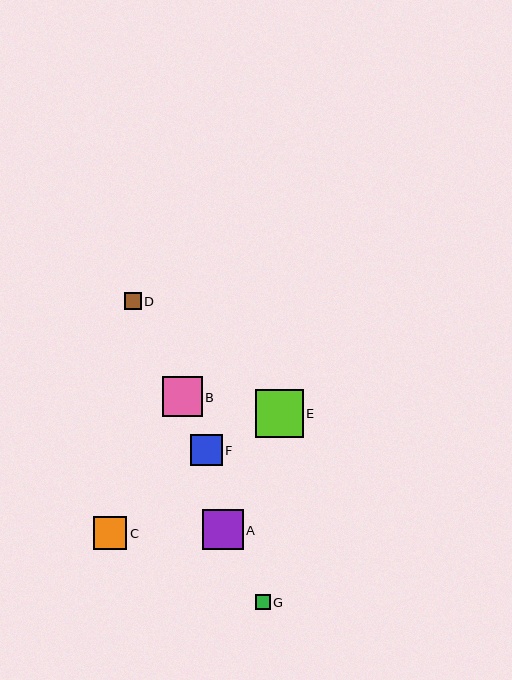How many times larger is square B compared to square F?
Square B is approximately 1.3 times the size of square F.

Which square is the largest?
Square E is the largest with a size of approximately 48 pixels.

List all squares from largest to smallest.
From largest to smallest: E, A, B, C, F, D, G.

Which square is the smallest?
Square G is the smallest with a size of approximately 15 pixels.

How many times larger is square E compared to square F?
Square E is approximately 1.5 times the size of square F.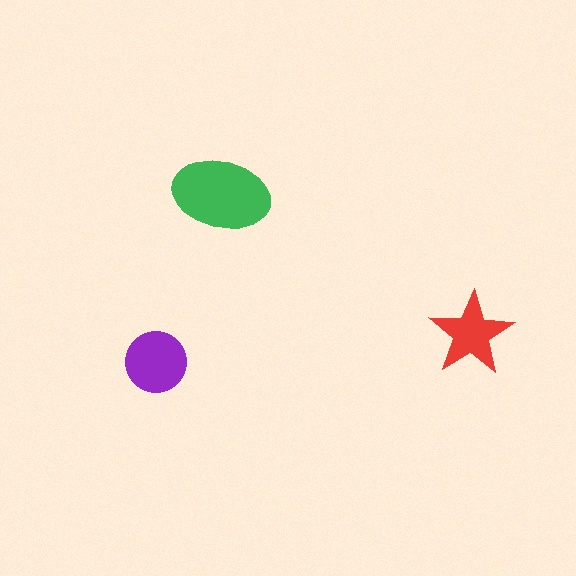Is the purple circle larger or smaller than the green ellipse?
Smaller.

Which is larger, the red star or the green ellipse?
The green ellipse.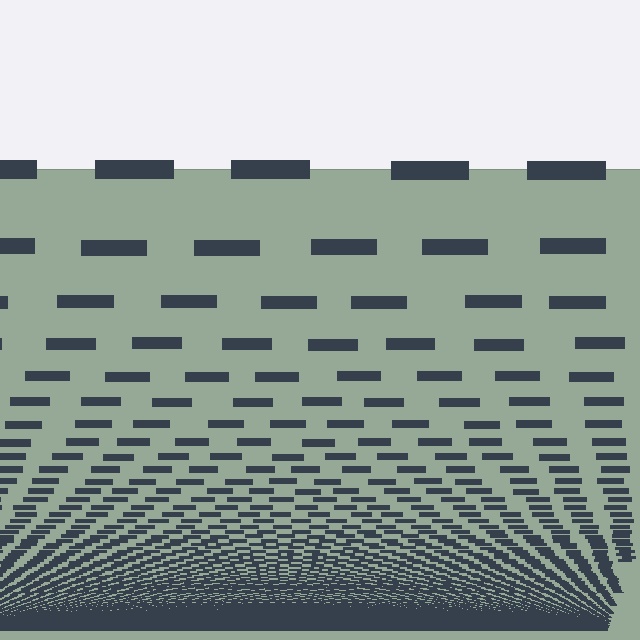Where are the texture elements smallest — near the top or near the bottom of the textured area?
Near the bottom.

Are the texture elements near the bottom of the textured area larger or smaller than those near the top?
Smaller. The gradient is inverted — elements near the bottom are smaller and denser.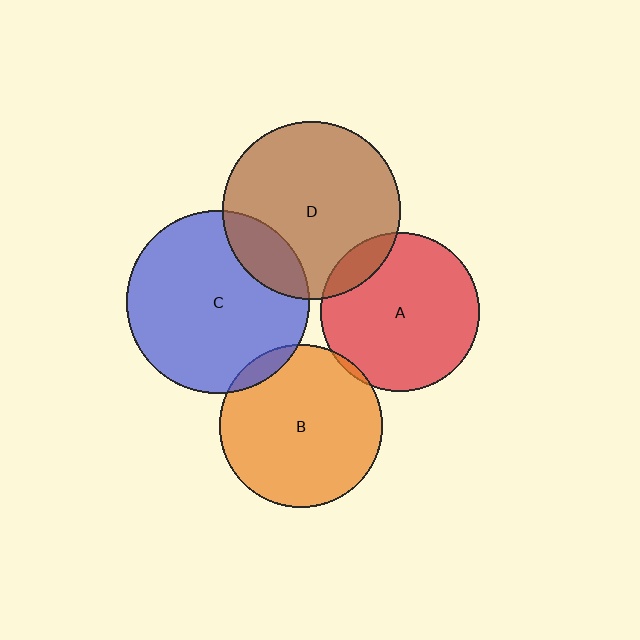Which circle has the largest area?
Circle C (blue).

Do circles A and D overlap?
Yes.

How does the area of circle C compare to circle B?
Approximately 1.3 times.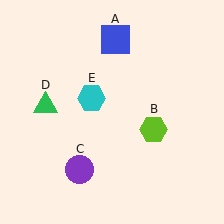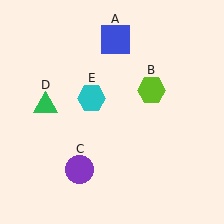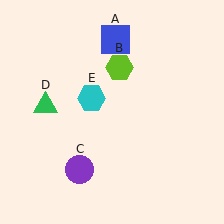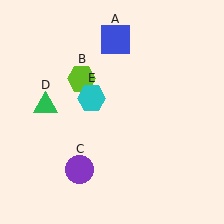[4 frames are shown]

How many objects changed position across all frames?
1 object changed position: lime hexagon (object B).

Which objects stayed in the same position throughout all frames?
Blue square (object A) and purple circle (object C) and green triangle (object D) and cyan hexagon (object E) remained stationary.